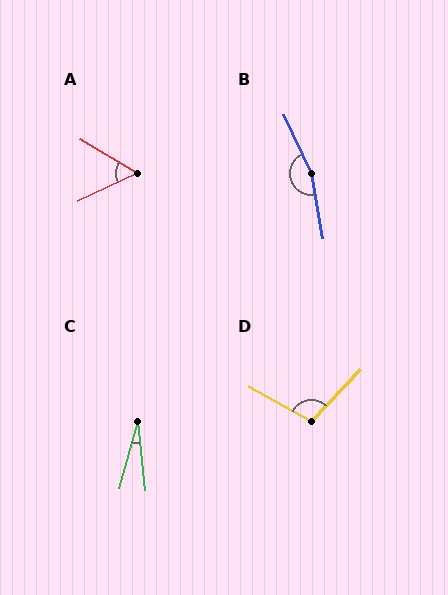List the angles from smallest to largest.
C (21°), A (56°), D (105°), B (165°).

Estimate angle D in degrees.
Approximately 105 degrees.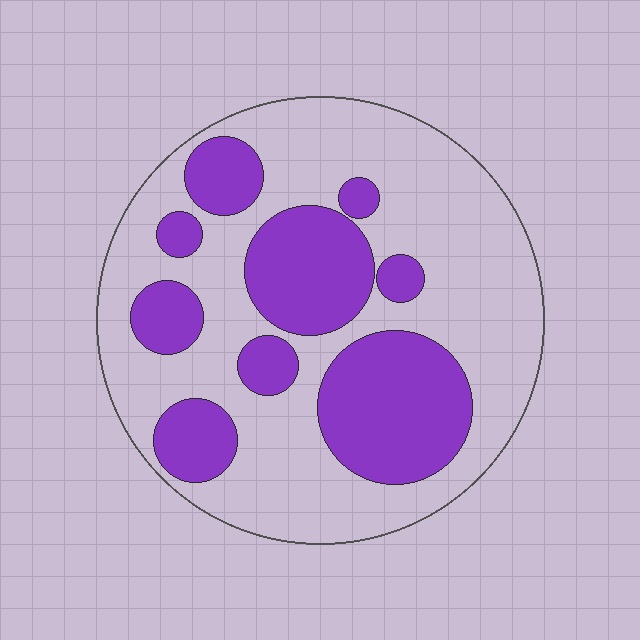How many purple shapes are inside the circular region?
9.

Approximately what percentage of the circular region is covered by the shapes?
Approximately 35%.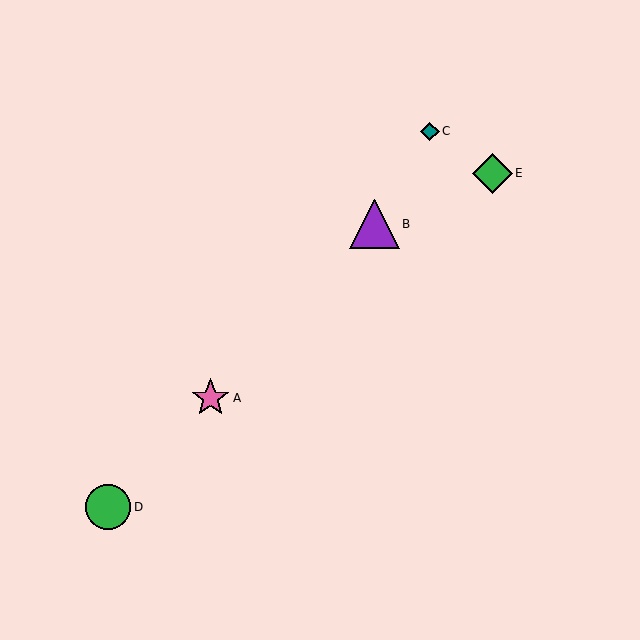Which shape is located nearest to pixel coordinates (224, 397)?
The pink star (labeled A) at (211, 398) is nearest to that location.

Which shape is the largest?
The purple triangle (labeled B) is the largest.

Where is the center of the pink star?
The center of the pink star is at (211, 398).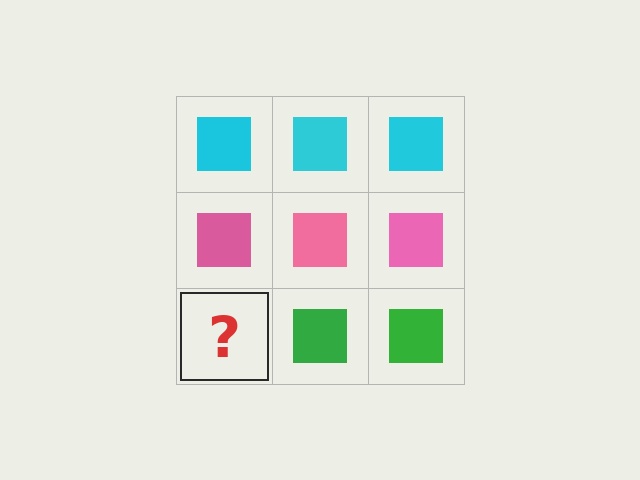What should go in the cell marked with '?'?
The missing cell should contain a green square.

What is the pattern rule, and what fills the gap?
The rule is that each row has a consistent color. The gap should be filled with a green square.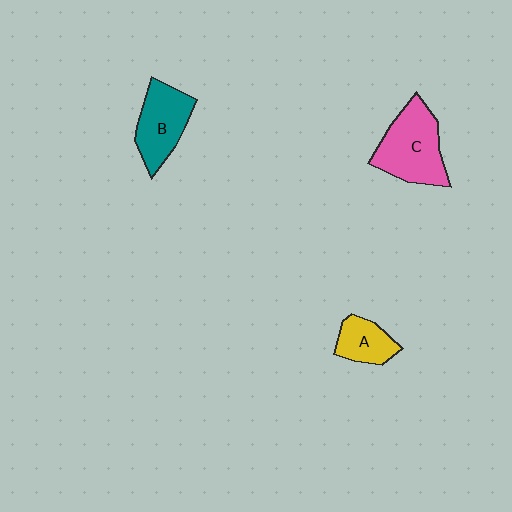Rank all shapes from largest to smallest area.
From largest to smallest: C (pink), B (teal), A (yellow).